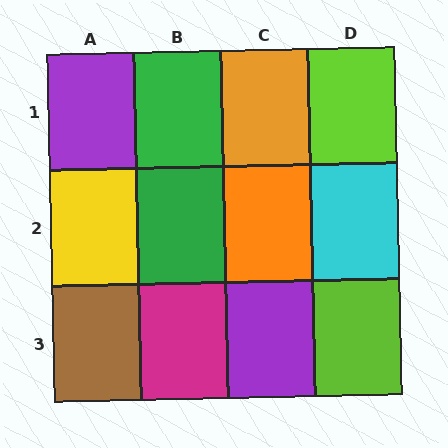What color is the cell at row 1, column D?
Lime.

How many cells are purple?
2 cells are purple.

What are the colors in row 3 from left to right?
Brown, magenta, purple, lime.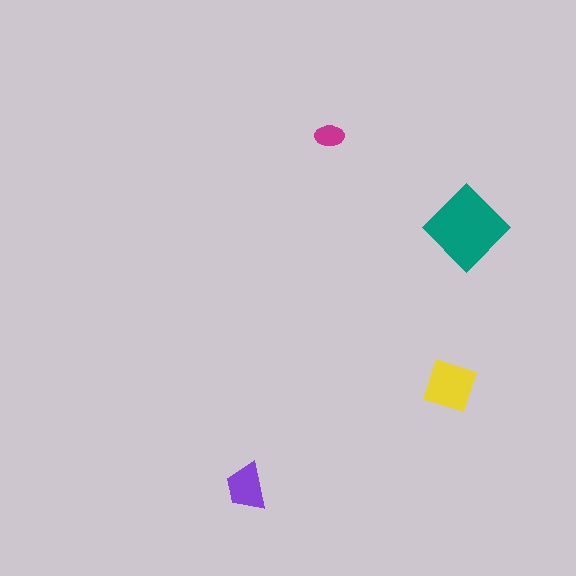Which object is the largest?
The teal diamond.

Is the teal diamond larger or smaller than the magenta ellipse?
Larger.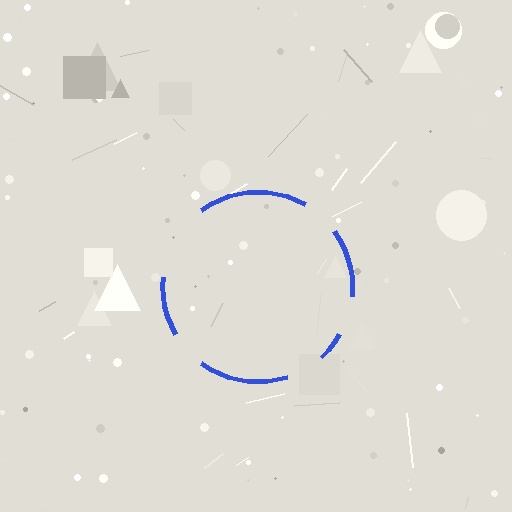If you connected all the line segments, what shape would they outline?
They would outline a circle.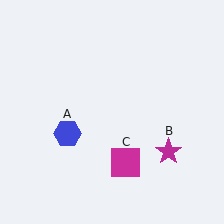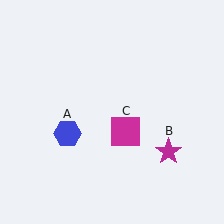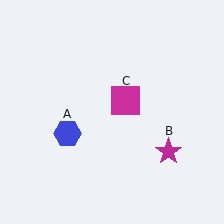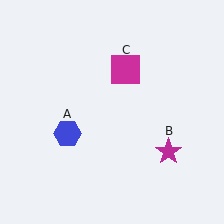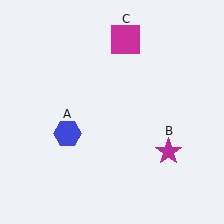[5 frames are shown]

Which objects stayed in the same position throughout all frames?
Blue hexagon (object A) and magenta star (object B) remained stationary.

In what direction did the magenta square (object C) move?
The magenta square (object C) moved up.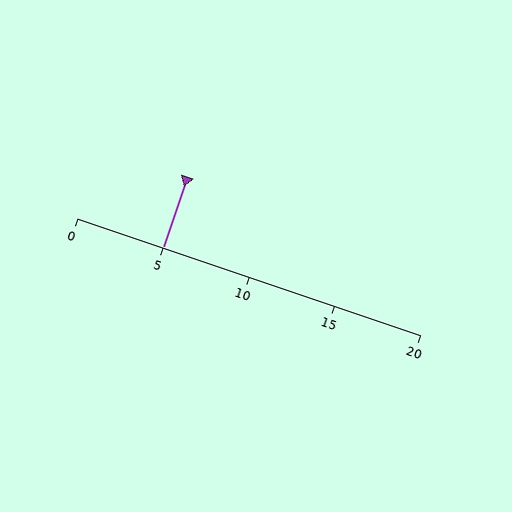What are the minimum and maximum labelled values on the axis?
The axis runs from 0 to 20.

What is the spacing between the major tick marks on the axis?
The major ticks are spaced 5 apart.